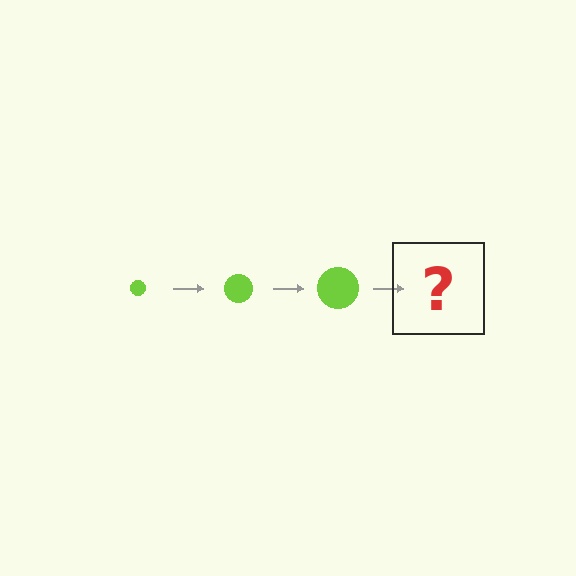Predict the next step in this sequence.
The next step is a lime circle, larger than the previous one.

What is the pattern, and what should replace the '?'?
The pattern is that the circle gets progressively larger each step. The '?' should be a lime circle, larger than the previous one.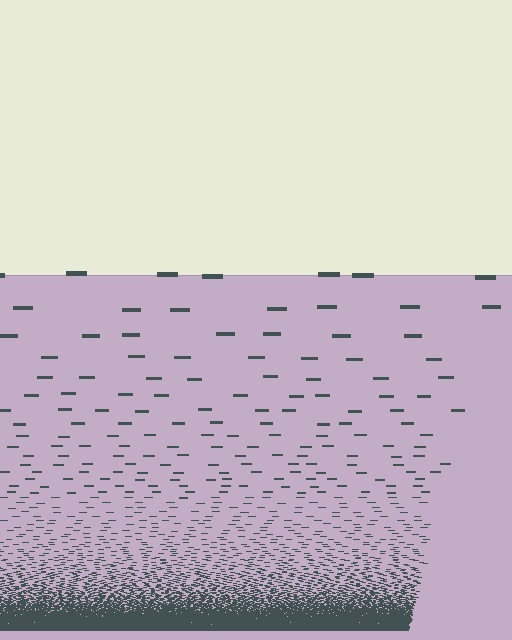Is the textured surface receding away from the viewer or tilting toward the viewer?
The surface appears to tilt toward the viewer. Texture elements get larger and sparser toward the top.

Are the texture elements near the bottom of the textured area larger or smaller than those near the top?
Smaller. The gradient is inverted — elements near the bottom are smaller and denser.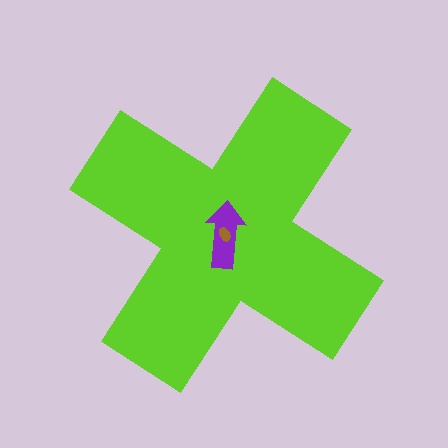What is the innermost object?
The brown ellipse.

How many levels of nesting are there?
3.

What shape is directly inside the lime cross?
The purple arrow.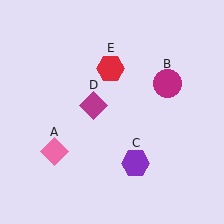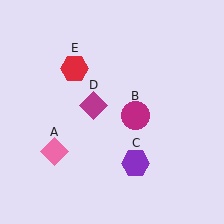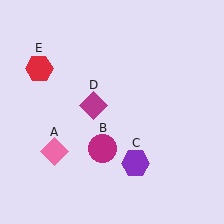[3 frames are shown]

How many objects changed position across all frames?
2 objects changed position: magenta circle (object B), red hexagon (object E).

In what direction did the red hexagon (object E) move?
The red hexagon (object E) moved left.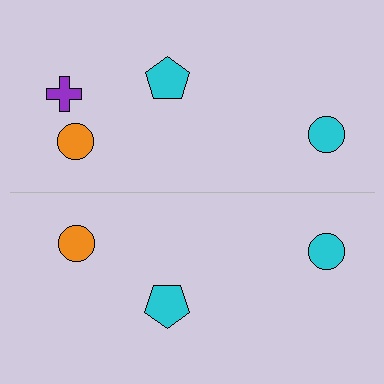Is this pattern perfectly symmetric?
No, the pattern is not perfectly symmetric. A purple cross is missing from the bottom side.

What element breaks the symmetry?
A purple cross is missing from the bottom side.